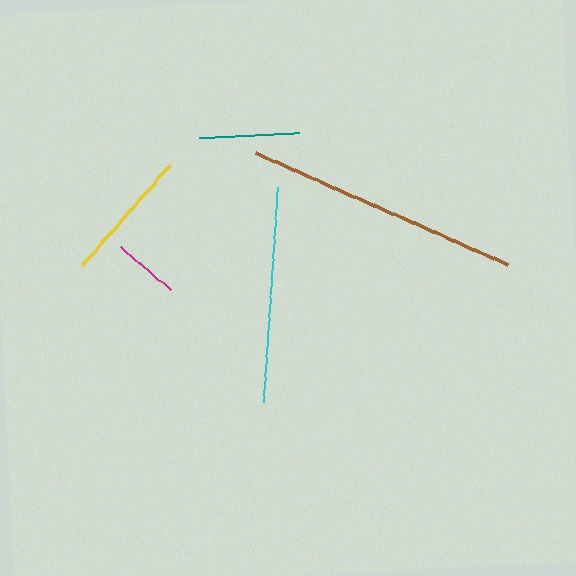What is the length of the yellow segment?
The yellow segment is approximately 133 pixels long.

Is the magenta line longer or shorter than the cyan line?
The cyan line is longer than the magenta line.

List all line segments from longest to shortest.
From longest to shortest: brown, cyan, yellow, teal, magenta.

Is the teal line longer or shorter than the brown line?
The brown line is longer than the teal line.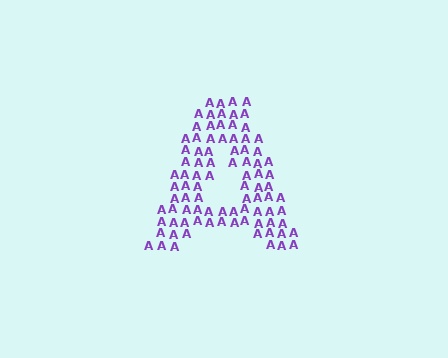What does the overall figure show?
The overall figure shows the letter A.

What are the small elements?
The small elements are letter A's.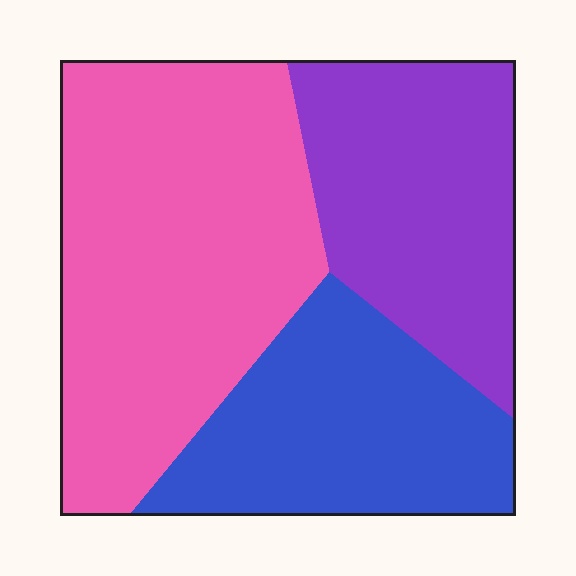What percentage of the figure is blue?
Blue covers around 25% of the figure.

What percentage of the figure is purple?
Purple takes up about one quarter (1/4) of the figure.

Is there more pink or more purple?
Pink.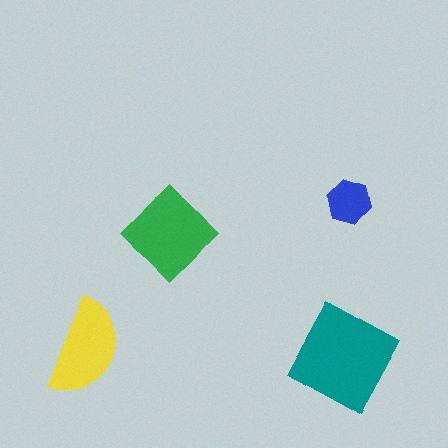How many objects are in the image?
There are 4 objects in the image.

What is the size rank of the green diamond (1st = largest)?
2nd.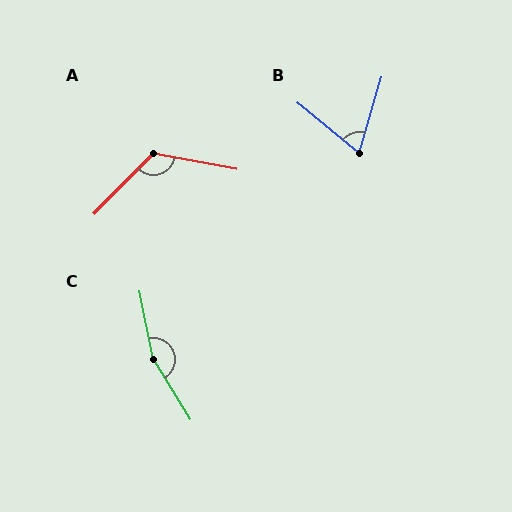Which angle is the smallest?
B, at approximately 67 degrees.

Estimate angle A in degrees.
Approximately 124 degrees.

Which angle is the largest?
C, at approximately 160 degrees.